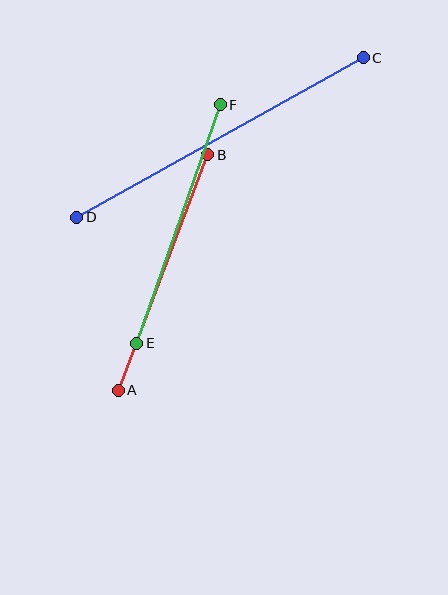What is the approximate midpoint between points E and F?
The midpoint is at approximately (178, 224) pixels.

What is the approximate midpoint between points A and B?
The midpoint is at approximately (163, 273) pixels.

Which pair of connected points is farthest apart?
Points C and D are farthest apart.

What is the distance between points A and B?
The distance is approximately 252 pixels.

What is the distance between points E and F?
The distance is approximately 253 pixels.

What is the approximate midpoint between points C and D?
The midpoint is at approximately (220, 137) pixels.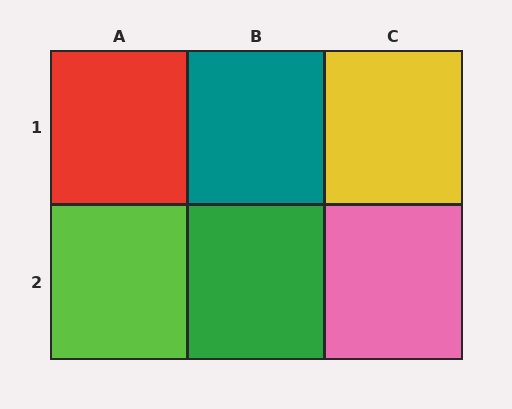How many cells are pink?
1 cell is pink.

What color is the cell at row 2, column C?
Pink.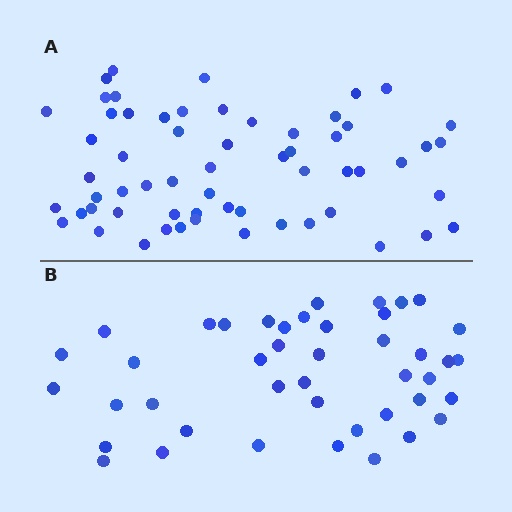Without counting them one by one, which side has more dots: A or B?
Region A (the top region) has more dots.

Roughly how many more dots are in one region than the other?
Region A has approximately 15 more dots than region B.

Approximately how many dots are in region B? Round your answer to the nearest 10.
About 40 dots. (The exact count is 43, which rounds to 40.)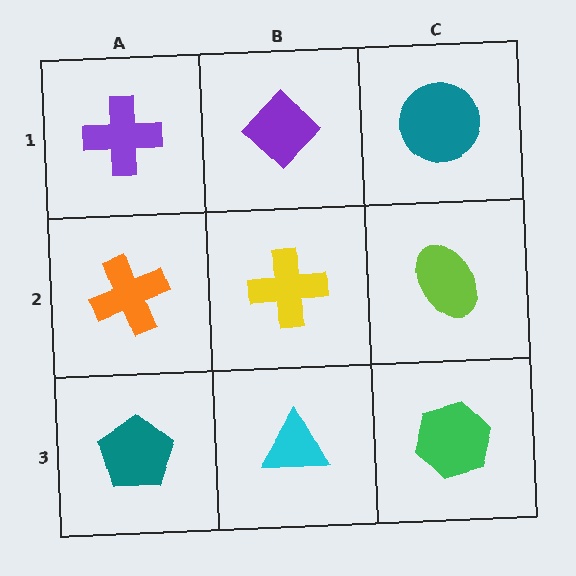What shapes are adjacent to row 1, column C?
A lime ellipse (row 2, column C), a purple diamond (row 1, column B).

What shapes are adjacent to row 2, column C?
A teal circle (row 1, column C), a green hexagon (row 3, column C), a yellow cross (row 2, column B).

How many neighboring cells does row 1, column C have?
2.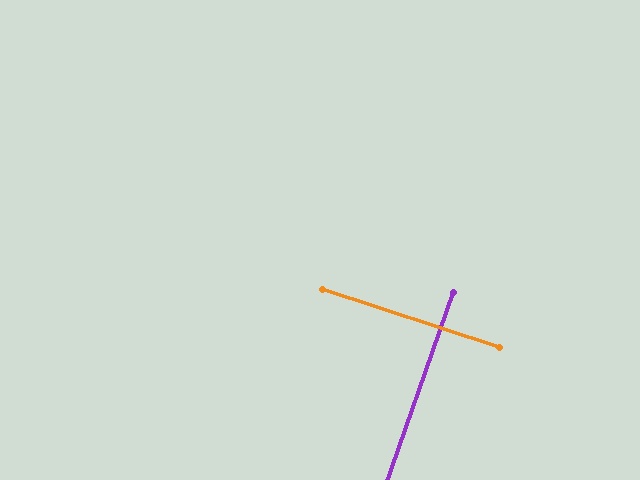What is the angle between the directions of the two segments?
Approximately 89 degrees.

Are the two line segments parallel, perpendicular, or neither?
Perpendicular — they meet at approximately 89°.